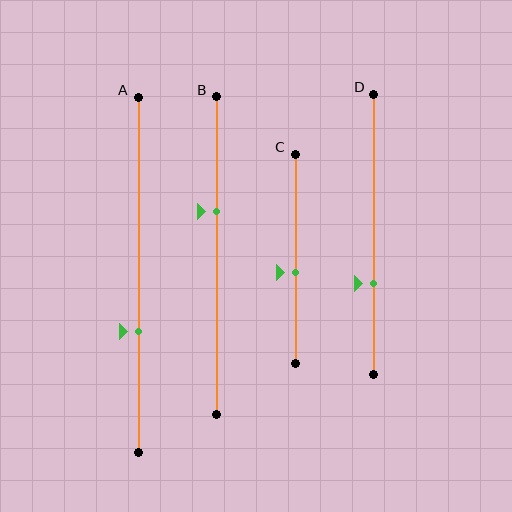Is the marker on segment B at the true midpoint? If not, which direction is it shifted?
No, the marker on segment B is shifted upward by about 14% of the segment length.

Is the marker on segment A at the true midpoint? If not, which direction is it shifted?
No, the marker on segment A is shifted downward by about 16% of the segment length.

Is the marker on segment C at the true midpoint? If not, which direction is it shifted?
No, the marker on segment C is shifted downward by about 7% of the segment length.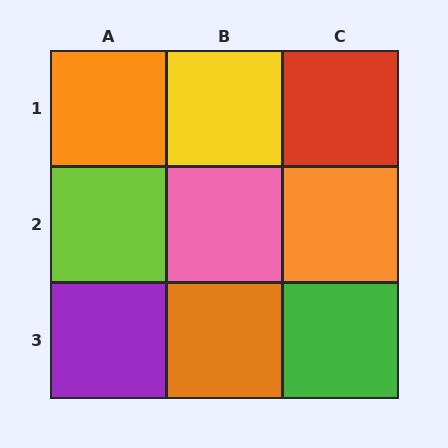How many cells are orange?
3 cells are orange.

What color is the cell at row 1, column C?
Red.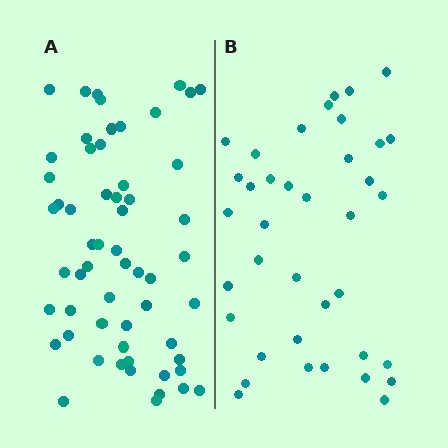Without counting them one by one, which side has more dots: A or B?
Region A (the left region) has more dots.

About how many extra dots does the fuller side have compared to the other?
Region A has approximately 20 more dots than region B.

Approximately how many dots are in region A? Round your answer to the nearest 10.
About 60 dots. (The exact count is 58, which rounds to 60.)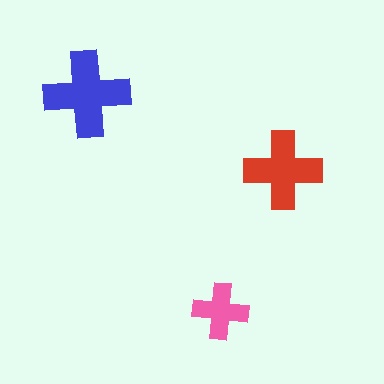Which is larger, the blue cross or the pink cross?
The blue one.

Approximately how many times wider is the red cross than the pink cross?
About 1.5 times wider.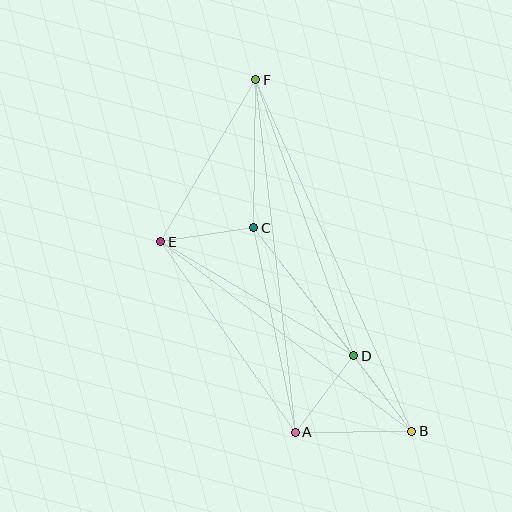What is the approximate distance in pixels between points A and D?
The distance between A and D is approximately 96 pixels.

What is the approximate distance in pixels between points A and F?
The distance between A and F is approximately 355 pixels.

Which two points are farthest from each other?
Points B and F are farthest from each other.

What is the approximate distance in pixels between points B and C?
The distance between B and C is approximately 258 pixels.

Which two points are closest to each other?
Points C and E are closest to each other.